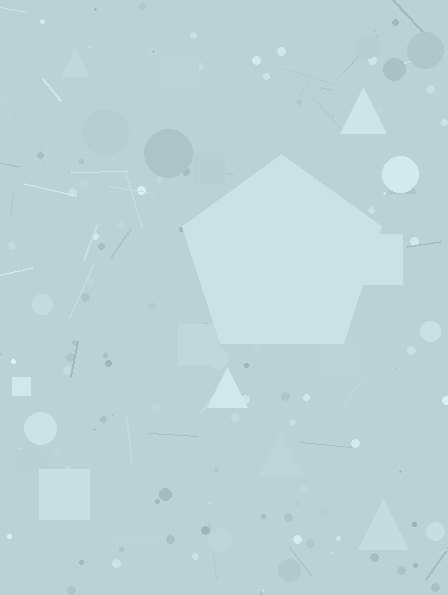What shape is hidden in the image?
A pentagon is hidden in the image.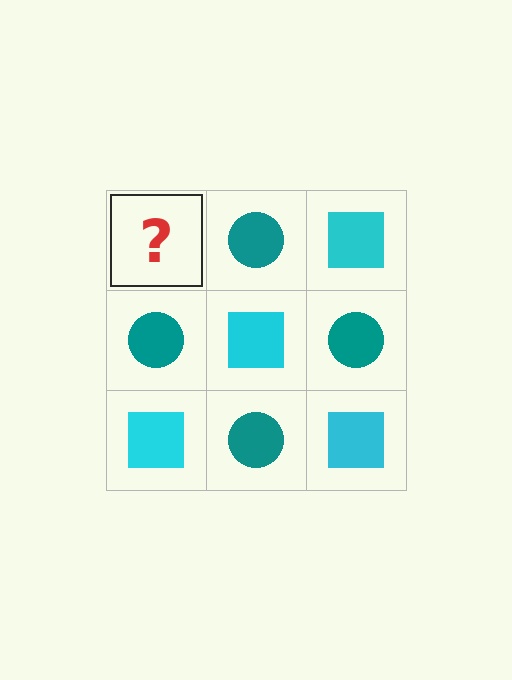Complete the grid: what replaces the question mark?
The question mark should be replaced with a cyan square.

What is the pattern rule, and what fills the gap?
The rule is that it alternates cyan square and teal circle in a checkerboard pattern. The gap should be filled with a cyan square.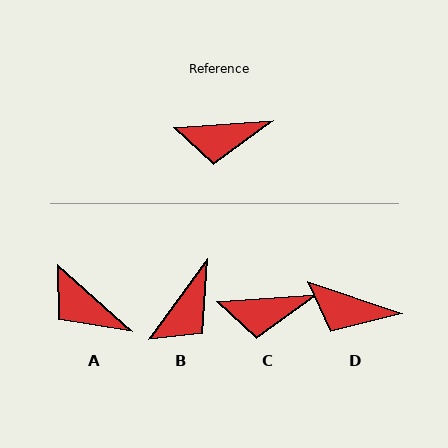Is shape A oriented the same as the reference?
No, it is off by about 45 degrees.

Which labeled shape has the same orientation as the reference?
C.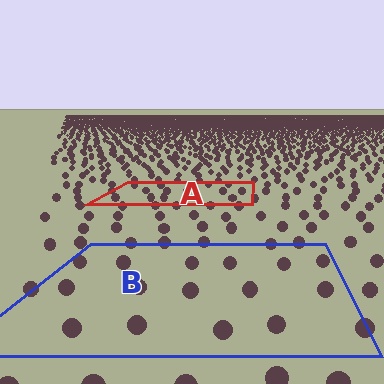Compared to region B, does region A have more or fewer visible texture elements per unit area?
Region A has more texture elements per unit area — they are packed more densely because it is farther away.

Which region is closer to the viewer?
Region B is closer. The texture elements there are larger and more spread out.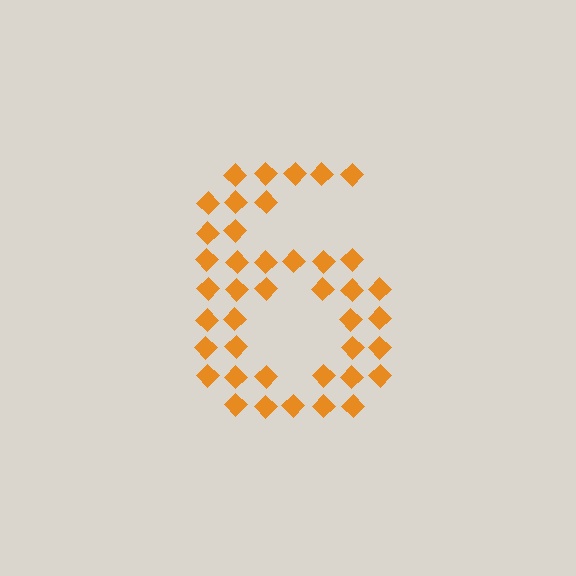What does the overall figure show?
The overall figure shows the digit 6.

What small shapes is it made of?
It is made of small diamonds.